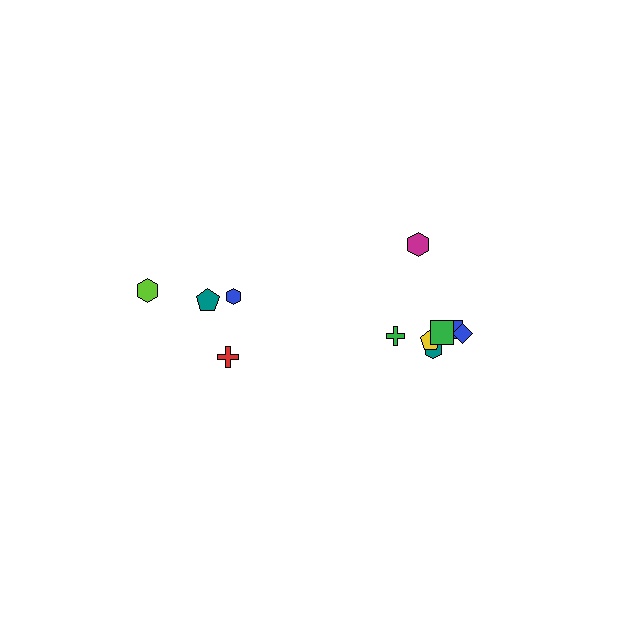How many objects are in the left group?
There are 4 objects.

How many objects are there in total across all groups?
There are 11 objects.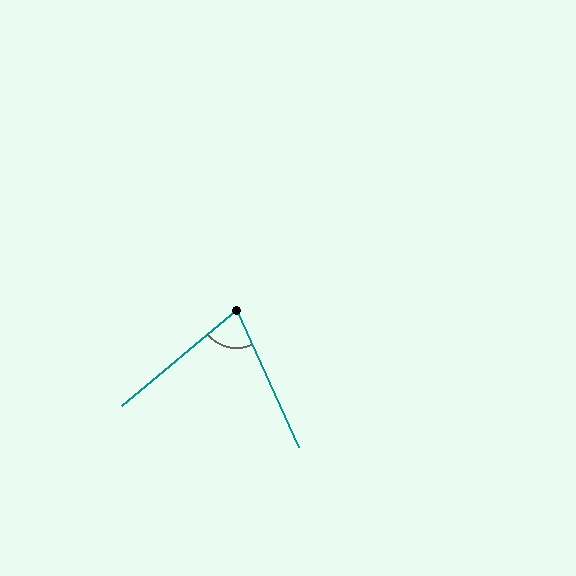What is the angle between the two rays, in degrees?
Approximately 74 degrees.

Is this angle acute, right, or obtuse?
It is acute.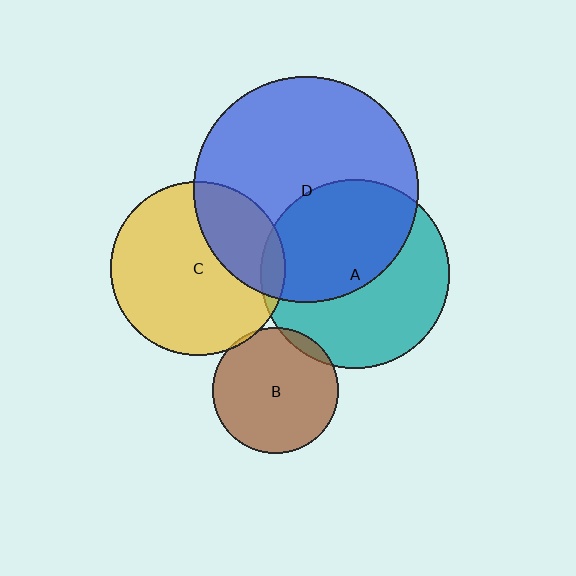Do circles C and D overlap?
Yes.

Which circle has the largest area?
Circle D (blue).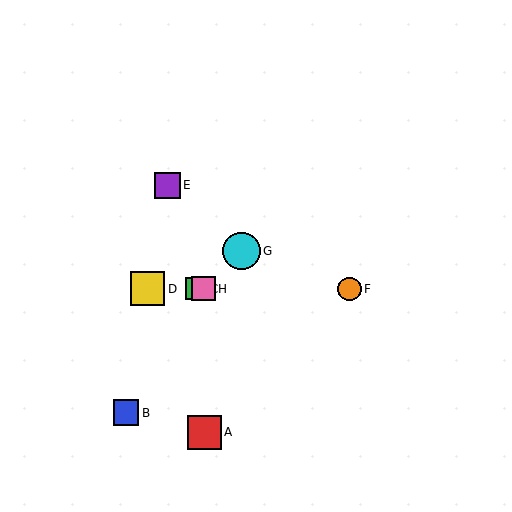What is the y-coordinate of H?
Object H is at y≈289.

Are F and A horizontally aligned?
No, F is at y≈289 and A is at y≈432.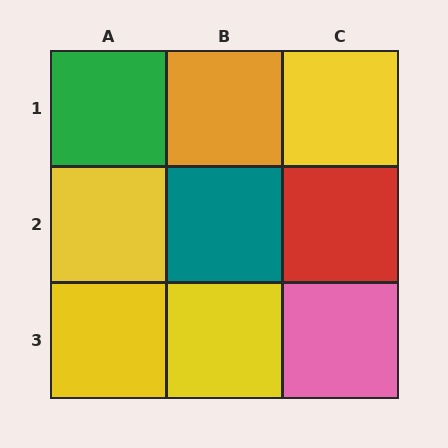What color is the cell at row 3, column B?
Yellow.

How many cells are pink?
1 cell is pink.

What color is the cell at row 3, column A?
Yellow.